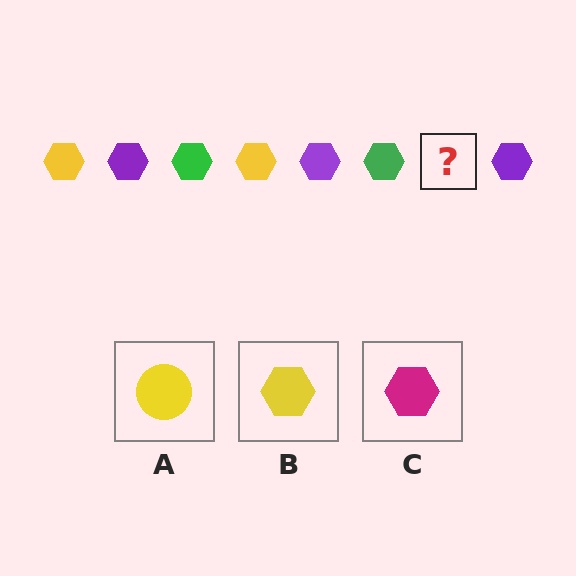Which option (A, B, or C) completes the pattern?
B.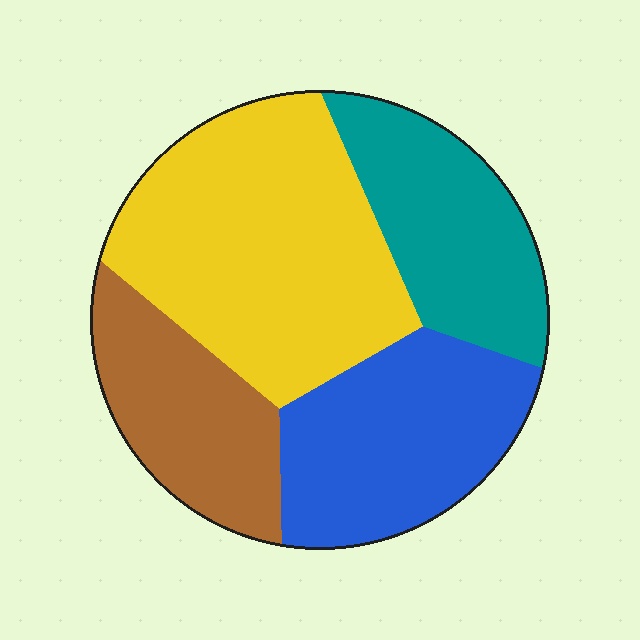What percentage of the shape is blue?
Blue covers about 25% of the shape.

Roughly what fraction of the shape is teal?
Teal takes up less than a quarter of the shape.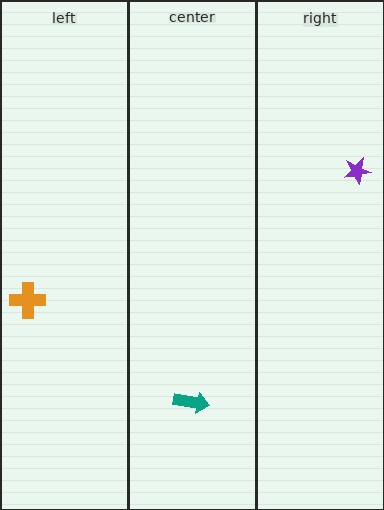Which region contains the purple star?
The right region.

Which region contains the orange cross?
The left region.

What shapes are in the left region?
The orange cross.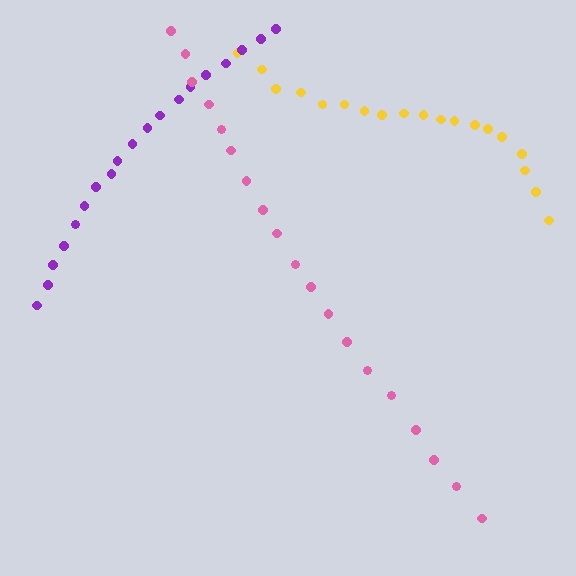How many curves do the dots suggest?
There are 3 distinct paths.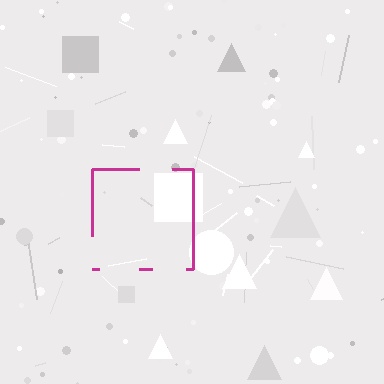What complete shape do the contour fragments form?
The contour fragments form a square.